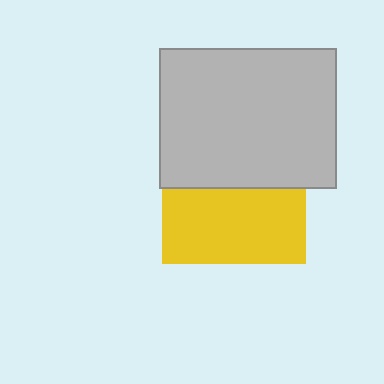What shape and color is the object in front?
The object in front is a light gray rectangle.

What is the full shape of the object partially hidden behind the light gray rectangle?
The partially hidden object is a yellow square.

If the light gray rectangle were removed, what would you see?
You would see the complete yellow square.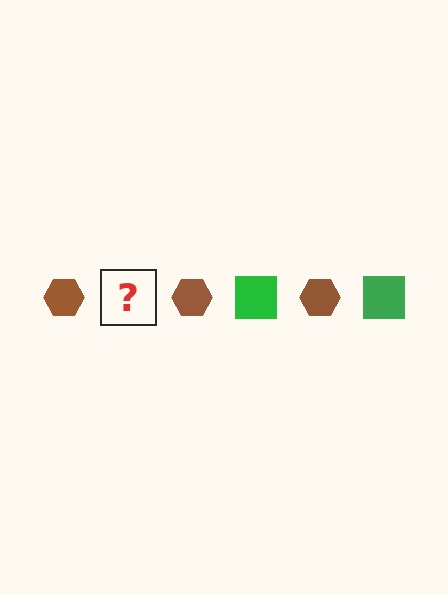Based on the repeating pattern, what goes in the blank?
The blank should be a green square.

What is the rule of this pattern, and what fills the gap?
The rule is that the pattern alternates between brown hexagon and green square. The gap should be filled with a green square.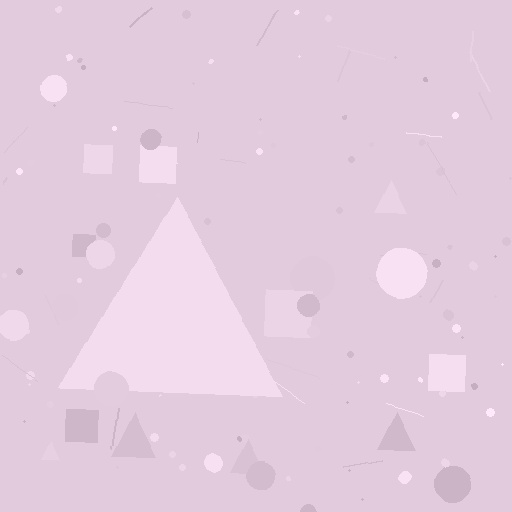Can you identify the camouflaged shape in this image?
The camouflaged shape is a triangle.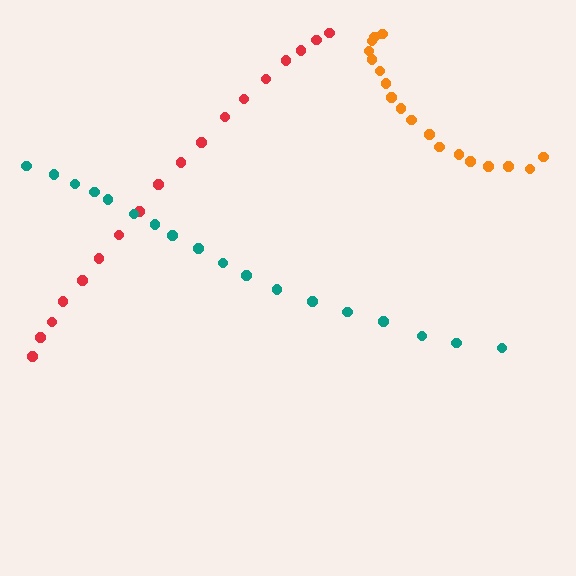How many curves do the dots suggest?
There are 3 distinct paths.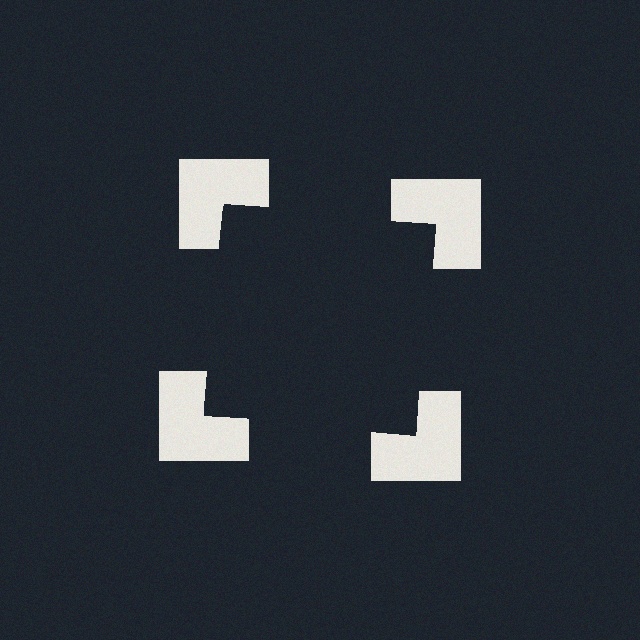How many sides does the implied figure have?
4 sides.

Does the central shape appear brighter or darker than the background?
It typically appears slightly darker than the background, even though no actual brightness change is drawn.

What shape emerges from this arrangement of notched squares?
An illusory square — its edges are inferred from the aligned wedge cuts in the notched squares, not physically drawn.